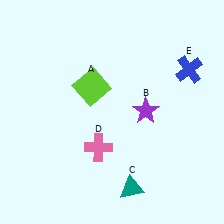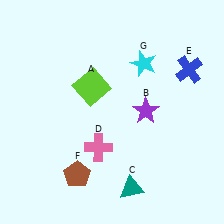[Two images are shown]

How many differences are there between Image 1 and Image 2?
There are 2 differences between the two images.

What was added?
A brown pentagon (F), a cyan star (G) were added in Image 2.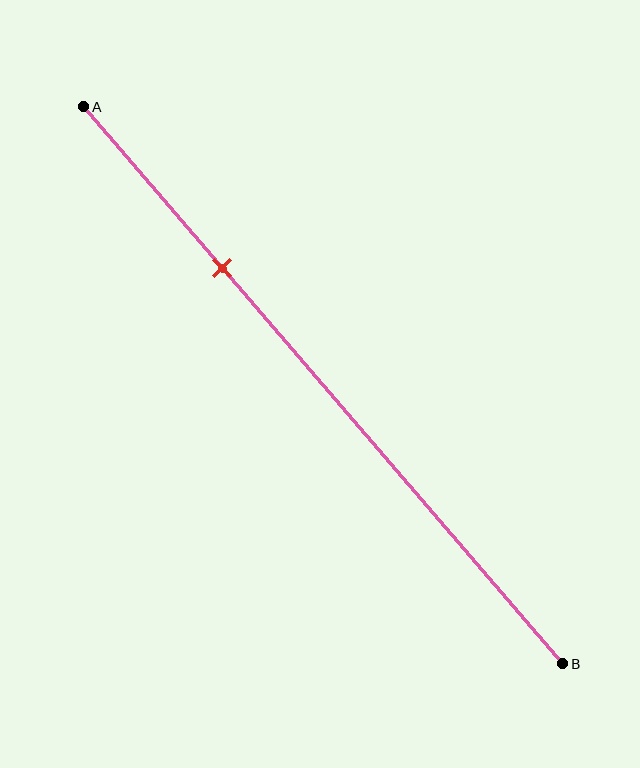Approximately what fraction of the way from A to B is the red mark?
The red mark is approximately 30% of the way from A to B.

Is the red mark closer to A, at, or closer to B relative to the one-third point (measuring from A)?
The red mark is closer to point A than the one-third point of segment AB.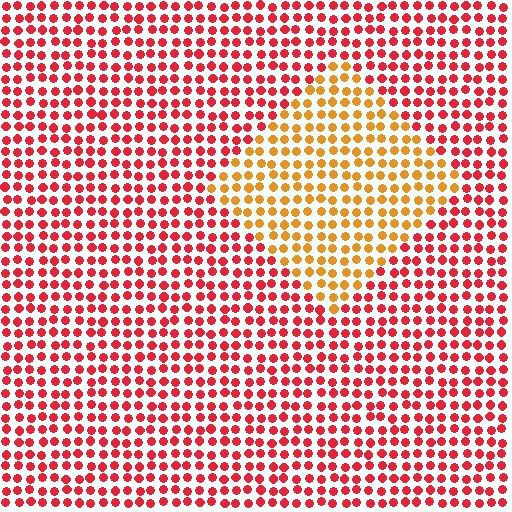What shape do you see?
I see a diamond.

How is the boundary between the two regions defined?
The boundary is defined purely by a slight shift in hue (about 42 degrees). Spacing, size, and orientation are identical on both sides.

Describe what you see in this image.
The image is filled with small red elements in a uniform arrangement. A diamond-shaped region is visible where the elements are tinted to a slightly different hue, forming a subtle color boundary.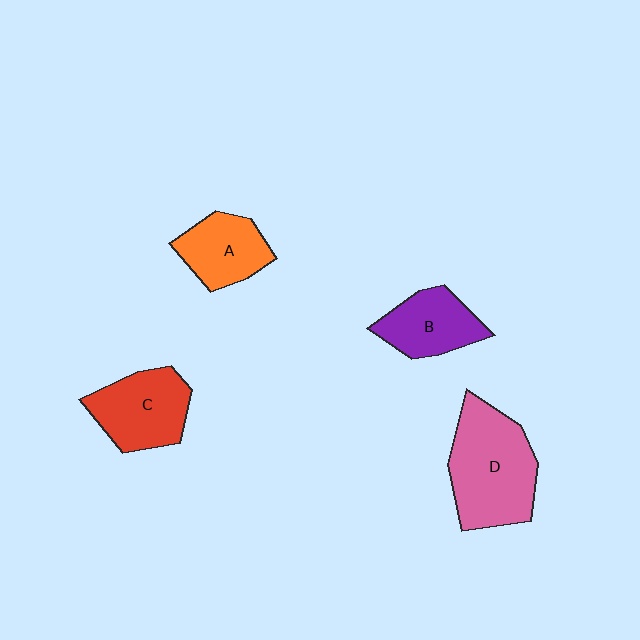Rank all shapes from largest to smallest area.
From largest to smallest: D (pink), C (red), B (purple), A (orange).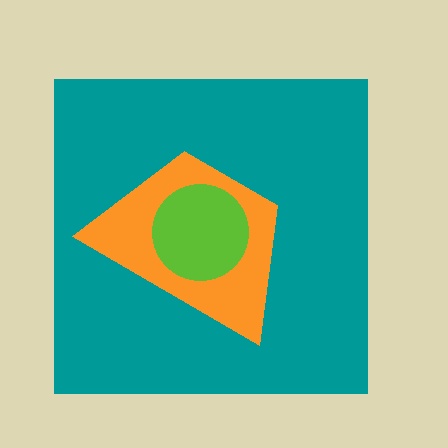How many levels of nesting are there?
3.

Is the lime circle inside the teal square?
Yes.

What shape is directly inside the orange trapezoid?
The lime circle.